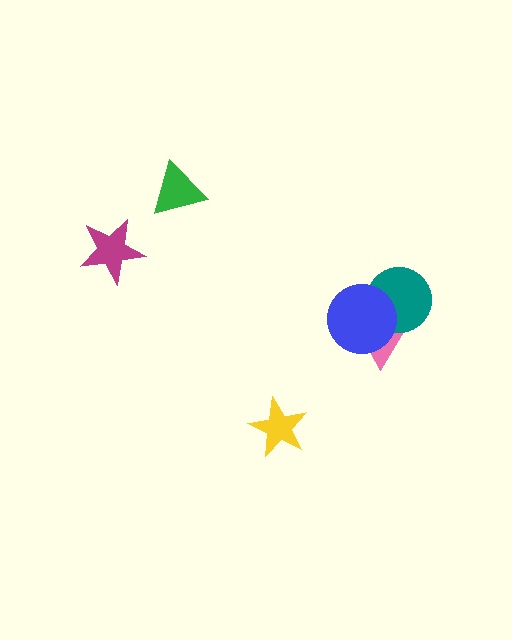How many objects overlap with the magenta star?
0 objects overlap with the magenta star.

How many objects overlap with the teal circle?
2 objects overlap with the teal circle.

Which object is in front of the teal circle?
The blue circle is in front of the teal circle.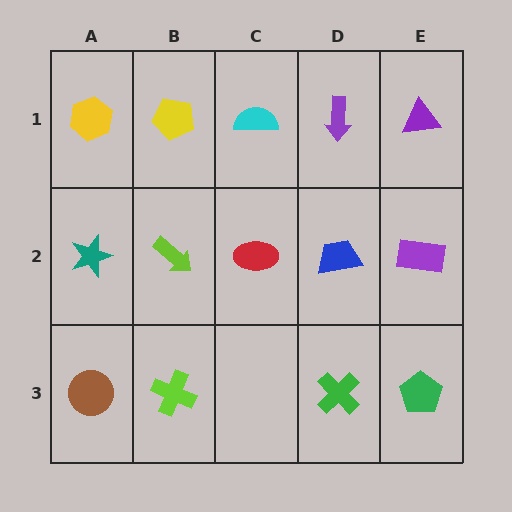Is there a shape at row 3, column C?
No, that cell is empty.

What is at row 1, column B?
A yellow pentagon.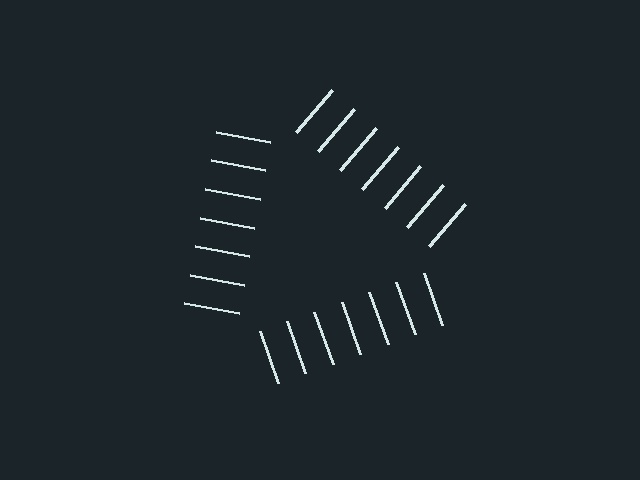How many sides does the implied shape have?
3 sides — the line-ends trace a triangle.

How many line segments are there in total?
21 — 7 along each of the 3 edges.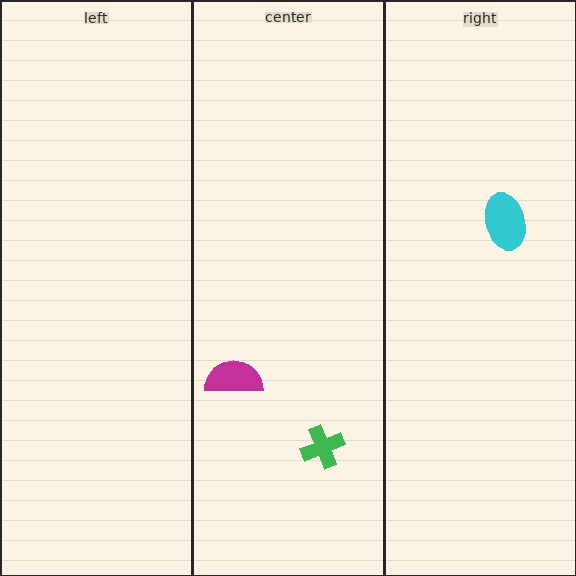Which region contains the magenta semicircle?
The center region.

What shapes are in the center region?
The magenta semicircle, the green cross.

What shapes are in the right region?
The cyan ellipse.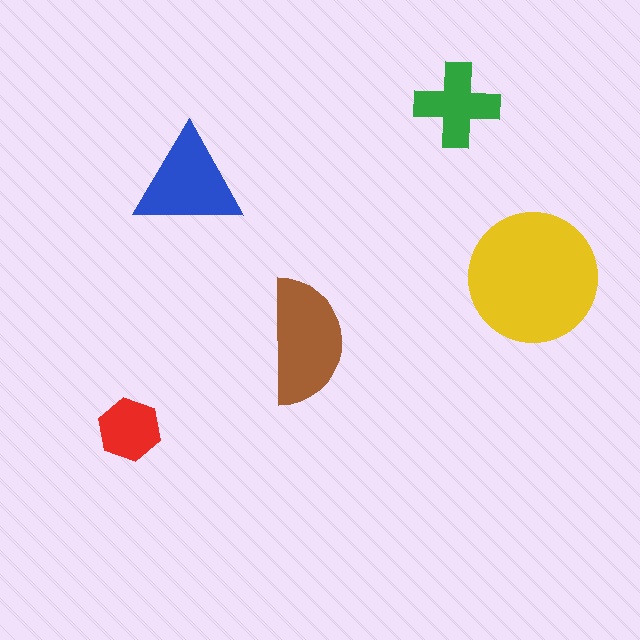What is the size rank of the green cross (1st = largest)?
4th.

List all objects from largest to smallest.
The yellow circle, the brown semicircle, the blue triangle, the green cross, the red hexagon.